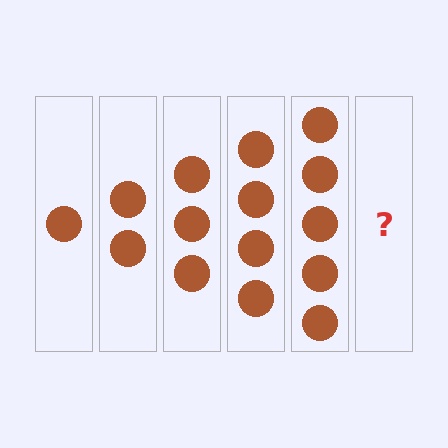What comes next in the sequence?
The next element should be 6 circles.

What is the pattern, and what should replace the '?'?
The pattern is that each step adds one more circle. The '?' should be 6 circles.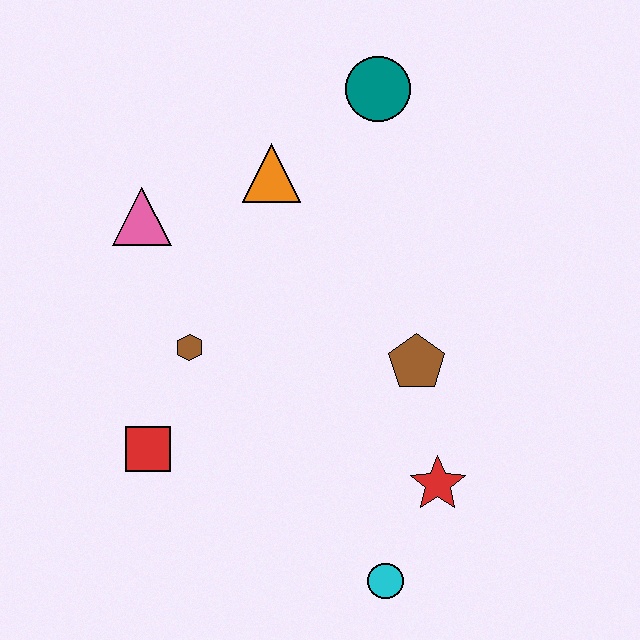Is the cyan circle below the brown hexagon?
Yes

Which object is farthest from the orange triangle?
The cyan circle is farthest from the orange triangle.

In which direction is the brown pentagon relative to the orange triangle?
The brown pentagon is below the orange triangle.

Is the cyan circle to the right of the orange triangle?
Yes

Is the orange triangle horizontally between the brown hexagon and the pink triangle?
No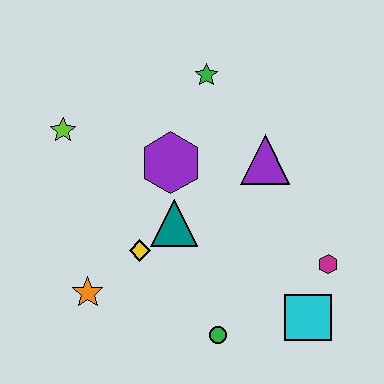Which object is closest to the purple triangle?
The purple hexagon is closest to the purple triangle.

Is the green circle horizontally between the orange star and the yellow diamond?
No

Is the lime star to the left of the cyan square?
Yes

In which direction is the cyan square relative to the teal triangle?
The cyan square is to the right of the teal triangle.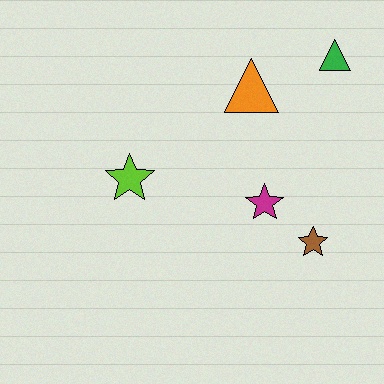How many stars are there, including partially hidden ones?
There are 3 stars.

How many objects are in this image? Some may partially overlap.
There are 5 objects.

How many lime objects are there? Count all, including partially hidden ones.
There is 1 lime object.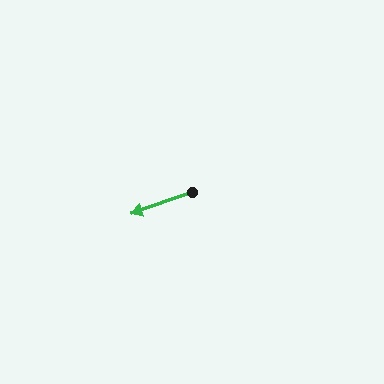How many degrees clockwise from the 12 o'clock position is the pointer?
Approximately 250 degrees.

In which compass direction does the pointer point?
West.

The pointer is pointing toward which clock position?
Roughly 8 o'clock.